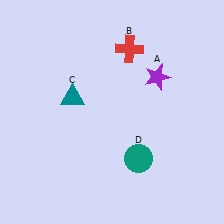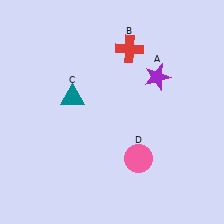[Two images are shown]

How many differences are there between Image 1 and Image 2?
There is 1 difference between the two images.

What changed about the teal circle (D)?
In Image 1, D is teal. In Image 2, it changed to pink.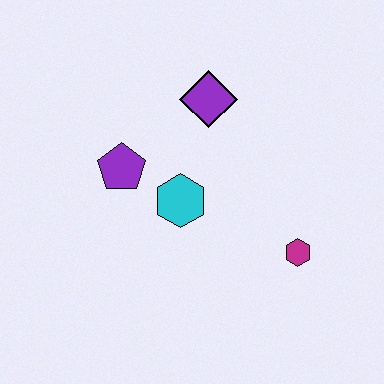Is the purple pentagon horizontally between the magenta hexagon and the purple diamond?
No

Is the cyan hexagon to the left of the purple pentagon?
No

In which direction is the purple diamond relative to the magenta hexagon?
The purple diamond is above the magenta hexagon.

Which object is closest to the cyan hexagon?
The purple pentagon is closest to the cyan hexagon.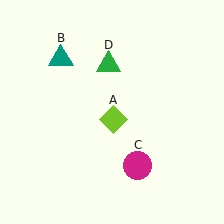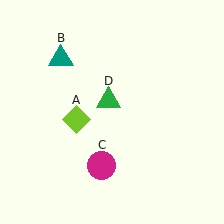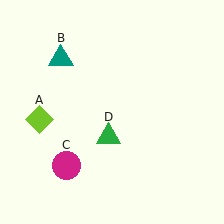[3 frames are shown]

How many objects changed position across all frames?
3 objects changed position: lime diamond (object A), magenta circle (object C), green triangle (object D).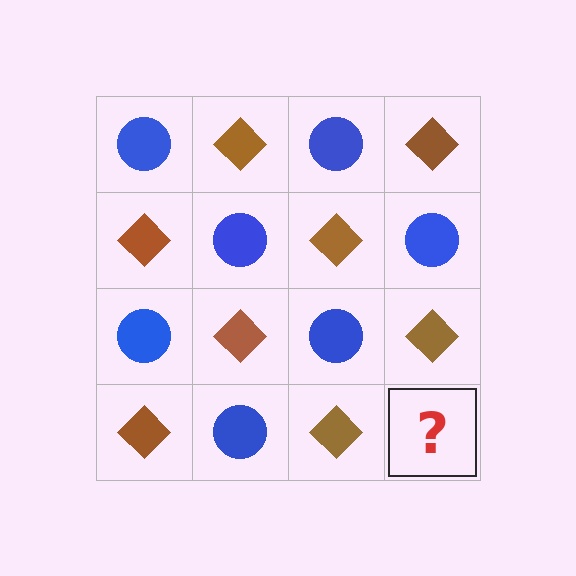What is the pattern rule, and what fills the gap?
The rule is that it alternates blue circle and brown diamond in a checkerboard pattern. The gap should be filled with a blue circle.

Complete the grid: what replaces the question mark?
The question mark should be replaced with a blue circle.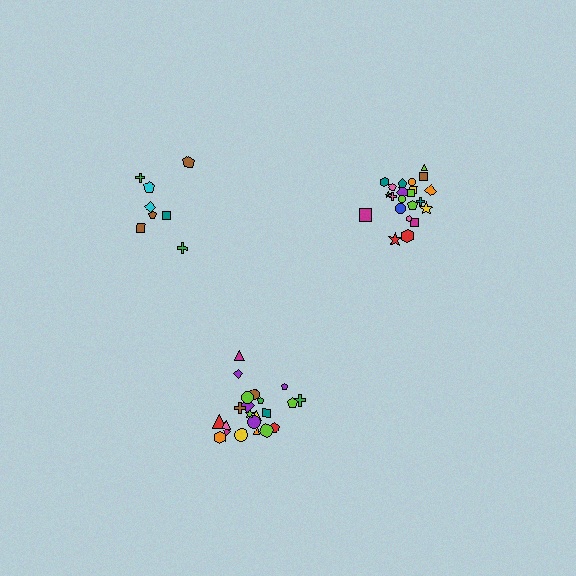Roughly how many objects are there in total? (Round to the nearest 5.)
Roughly 50 objects in total.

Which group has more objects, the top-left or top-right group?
The top-right group.